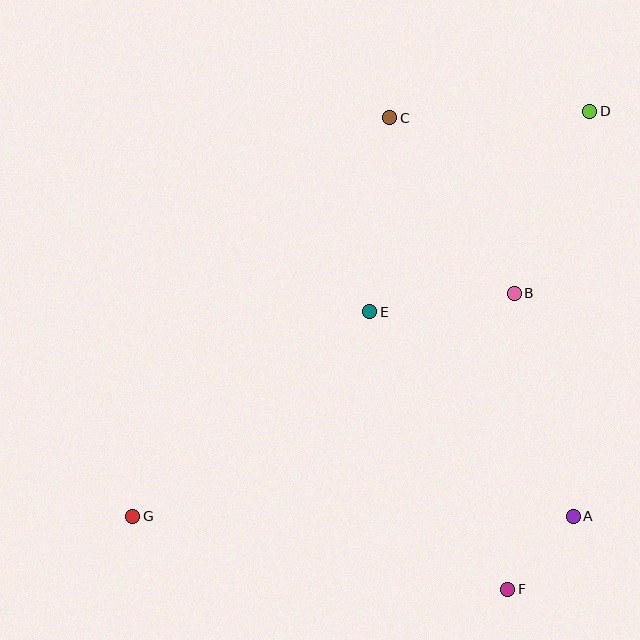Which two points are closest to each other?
Points A and F are closest to each other.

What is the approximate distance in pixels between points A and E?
The distance between A and E is approximately 289 pixels.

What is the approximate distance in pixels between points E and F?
The distance between E and F is approximately 310 pixels.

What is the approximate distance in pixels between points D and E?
The distance between D and E is approximately 298 pixels.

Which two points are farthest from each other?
Points D and G are farthest from each other.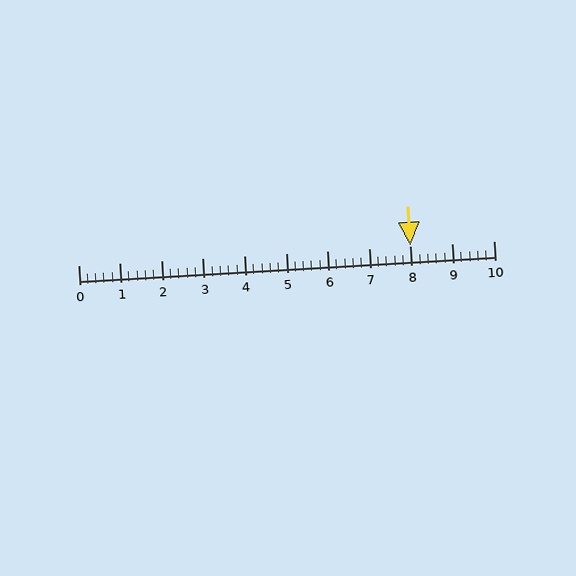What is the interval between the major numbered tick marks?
The major tick marks are spaced 1 units apart.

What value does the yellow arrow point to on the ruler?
The yellow arrow points to approximately 8.0.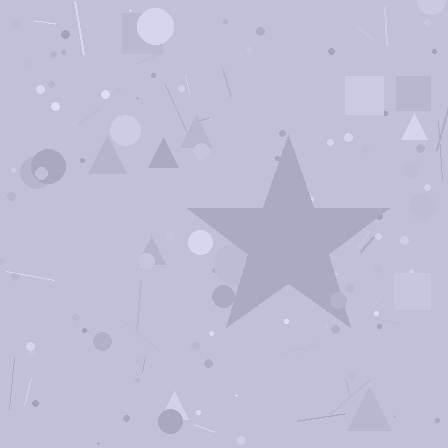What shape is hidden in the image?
A star is hidden in the image.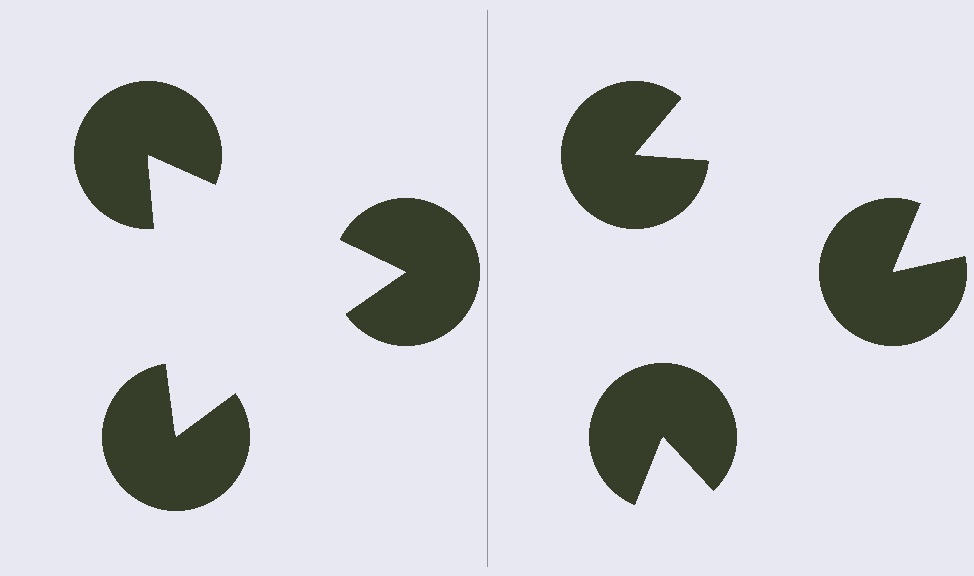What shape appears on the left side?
An illusory triangle.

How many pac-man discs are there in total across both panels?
6 — 3 on each side.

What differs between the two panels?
The pac-man discs are positioned identically on both sides; only the wedge orientations differ. On the left they align to a triangle; on the right they are misaligned.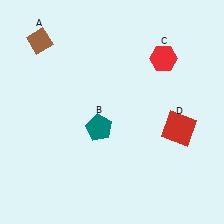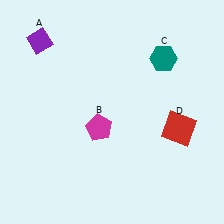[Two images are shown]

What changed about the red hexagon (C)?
In Image 1, C is red. In Image 2, it changed to teal.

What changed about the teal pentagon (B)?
In Image 1, B is teal. In Image 2, it changed to magenta.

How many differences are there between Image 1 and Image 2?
There are 3 differences between the two images.